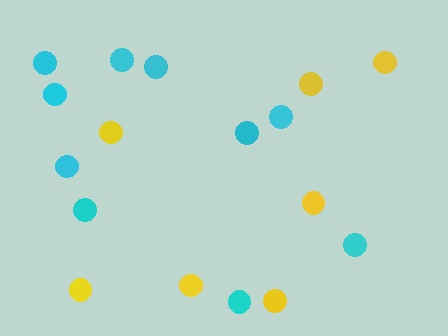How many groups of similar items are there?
There are 2 groups: one group of yellow circles (7) and one group of cyan circles (10).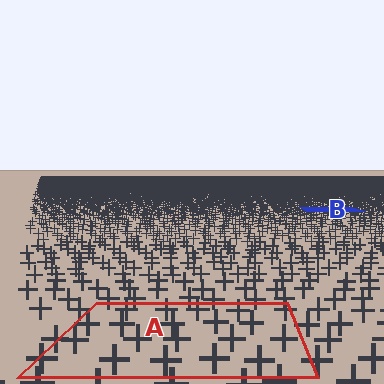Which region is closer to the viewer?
Region A is closer. The texture elements there are larger and more spread out.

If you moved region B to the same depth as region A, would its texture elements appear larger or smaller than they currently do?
They would appear larger. At a closer depth, the same texture elements are projected at a bigger on-screen size.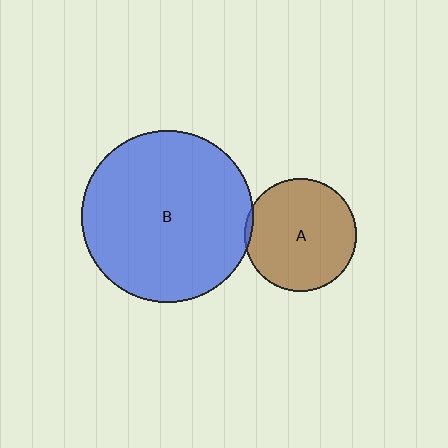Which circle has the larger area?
Circle B (blue).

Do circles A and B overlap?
Yes.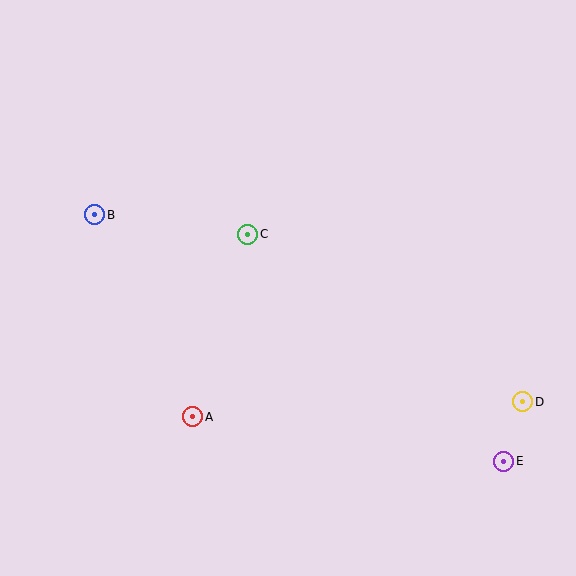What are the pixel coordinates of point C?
Point C is at (248, 234).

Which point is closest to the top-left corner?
Point B is closest to the top-left corner.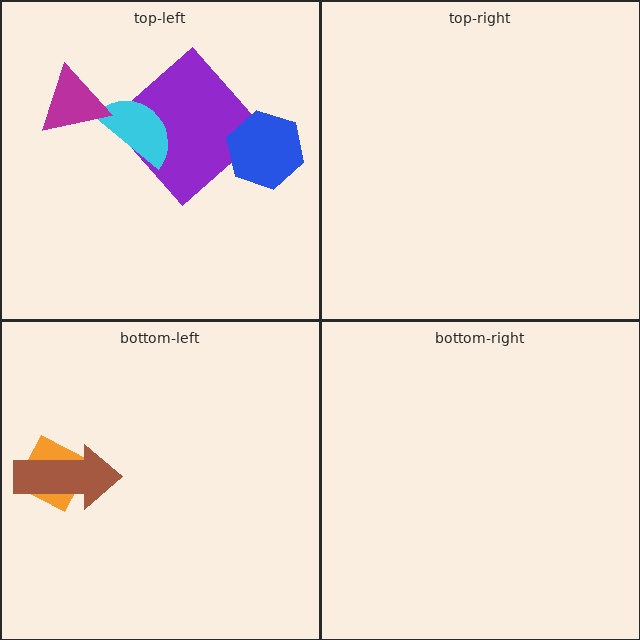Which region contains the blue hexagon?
The top-left region.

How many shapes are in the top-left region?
4.